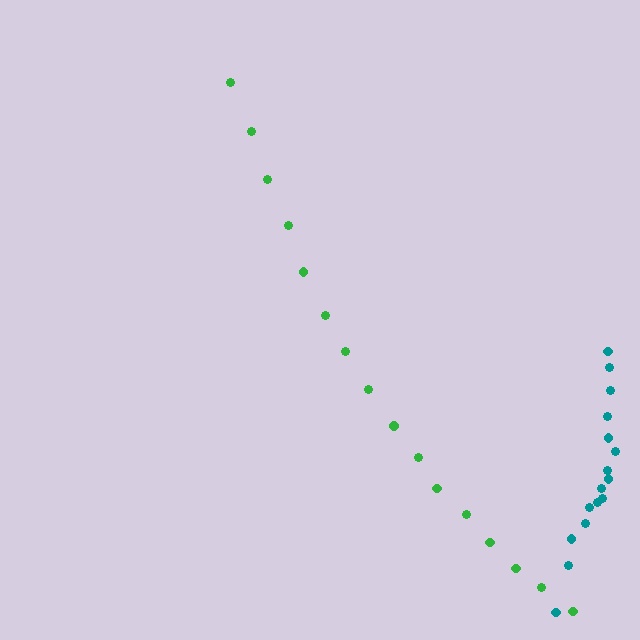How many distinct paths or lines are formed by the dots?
There are 2 distinct paths.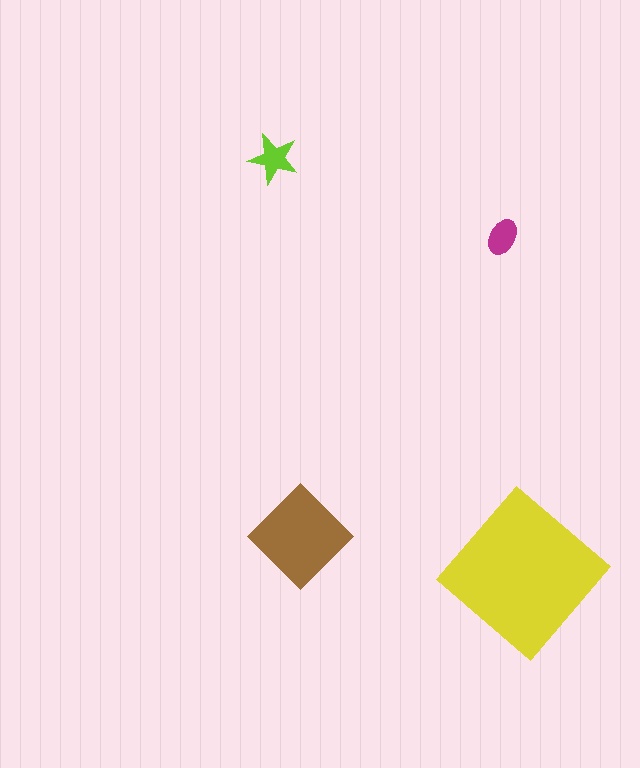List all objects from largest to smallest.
The yellow diamond, the brown diamond, the lime star, the magenta ellipse.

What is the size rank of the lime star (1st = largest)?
3rd.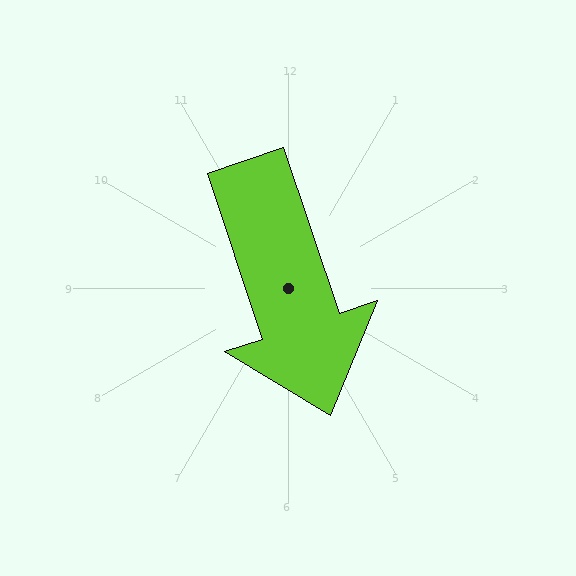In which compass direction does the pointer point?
South.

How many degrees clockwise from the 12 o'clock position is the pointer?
Approximately 162 degrees.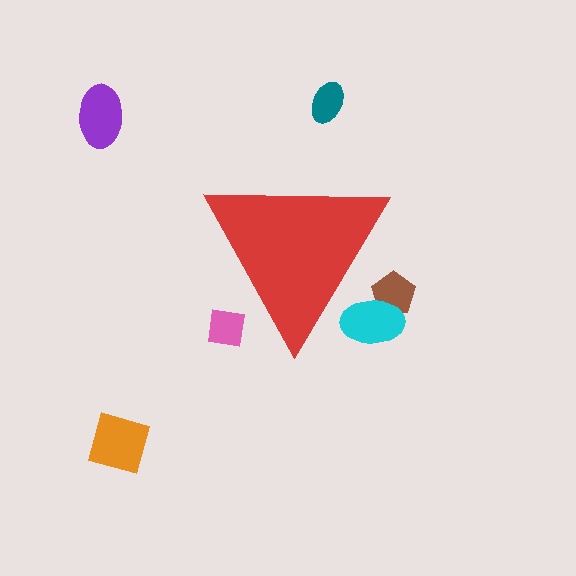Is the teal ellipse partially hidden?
No, the teal ellipse is fully visible.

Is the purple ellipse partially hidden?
No, the purple ellipse is fully visible.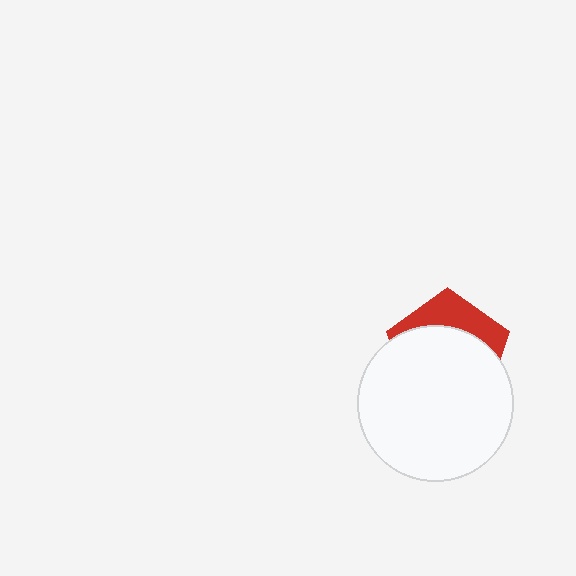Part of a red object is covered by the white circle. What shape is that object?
It is a pentagon.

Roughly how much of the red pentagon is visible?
A small part of it is visible (roughly 30%).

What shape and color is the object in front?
The object in front is a white circle.